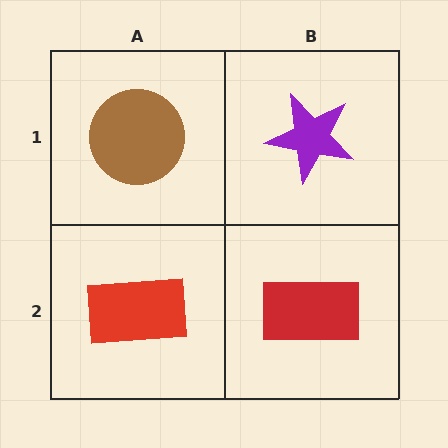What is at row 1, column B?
A purple star.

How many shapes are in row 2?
2 shapes.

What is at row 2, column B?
A red rectangle.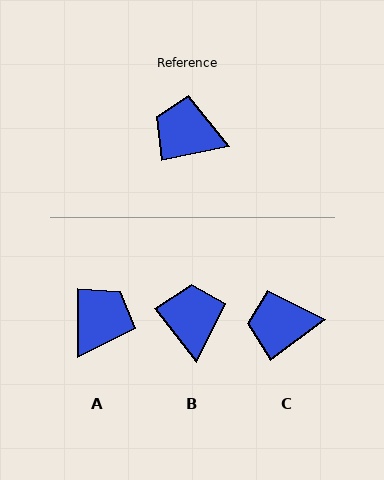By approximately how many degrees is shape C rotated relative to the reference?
Approximately 25 degrees counter-clockwise.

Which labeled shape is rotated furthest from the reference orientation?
A, about 102 degrees away.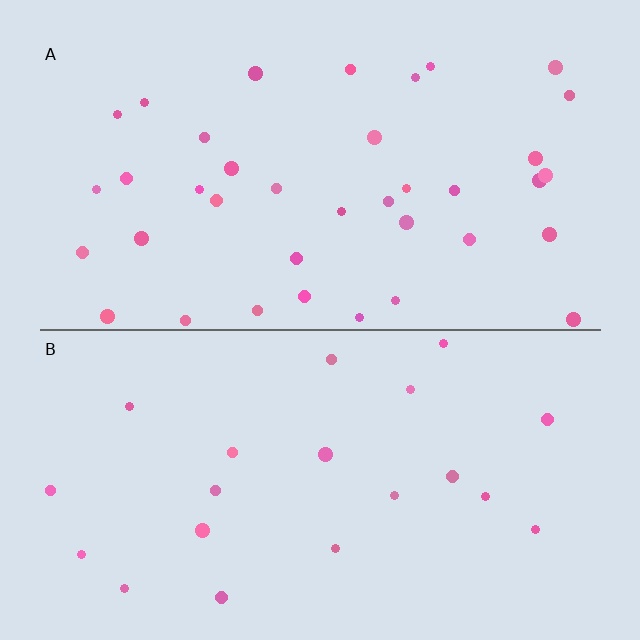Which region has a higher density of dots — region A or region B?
A (the top).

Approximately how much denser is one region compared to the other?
Approximately 1.9× — region A over region B.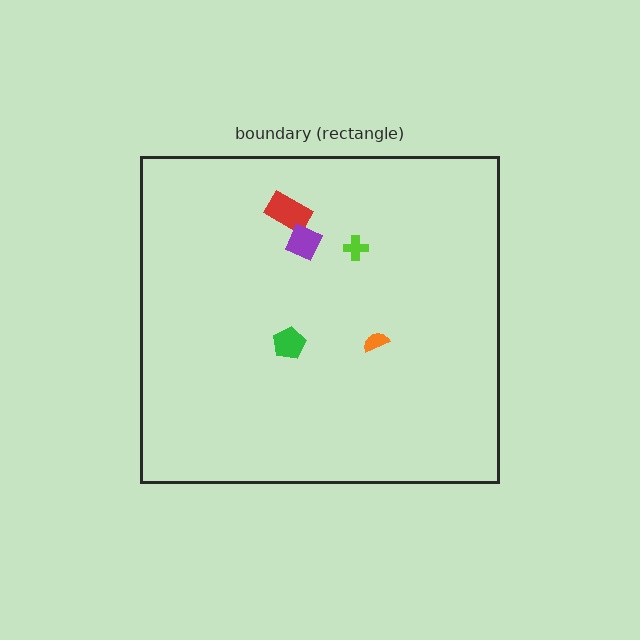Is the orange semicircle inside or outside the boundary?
Inside.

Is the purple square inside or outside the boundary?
Inside.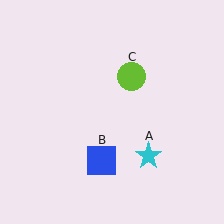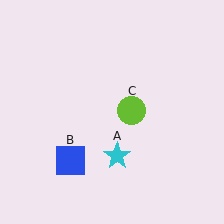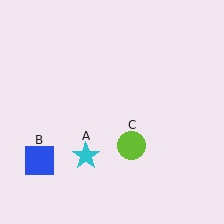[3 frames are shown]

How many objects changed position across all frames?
3 objects changed position: cyan star (object A), blue square (object B), lime circle (object C).